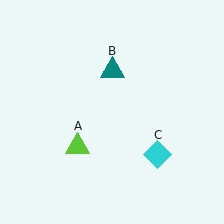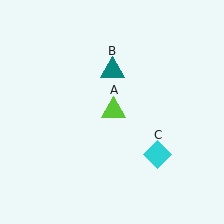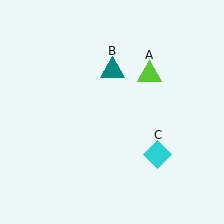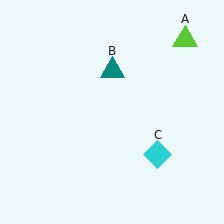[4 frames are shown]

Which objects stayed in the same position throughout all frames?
Teal triangle (object B) and cyan diamond (object C) remained stationary.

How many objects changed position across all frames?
1 object changed position: lime triangle (object A).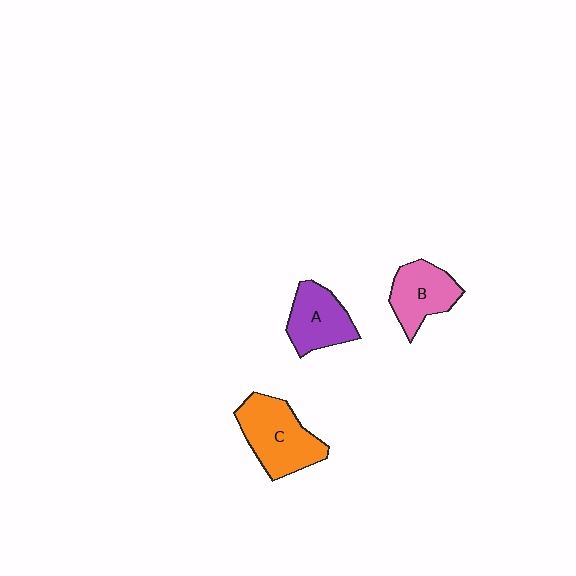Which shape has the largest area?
Shape C (orange).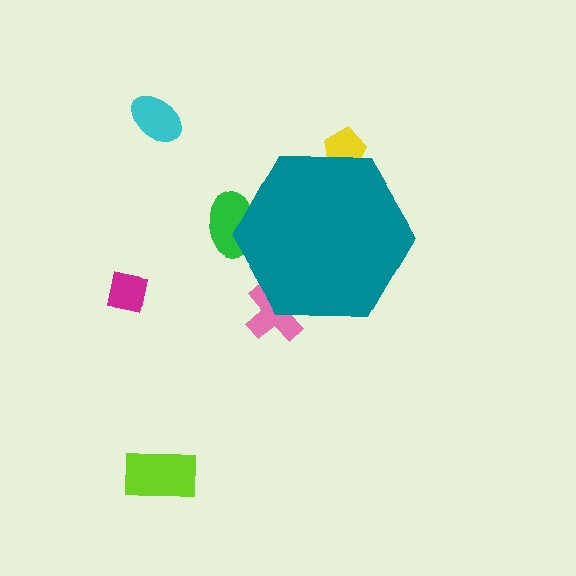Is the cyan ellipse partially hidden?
No, the cyan ellipse is fully visible.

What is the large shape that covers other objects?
A teal hexagon.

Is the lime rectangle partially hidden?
No, the lime rectangle is fully visible.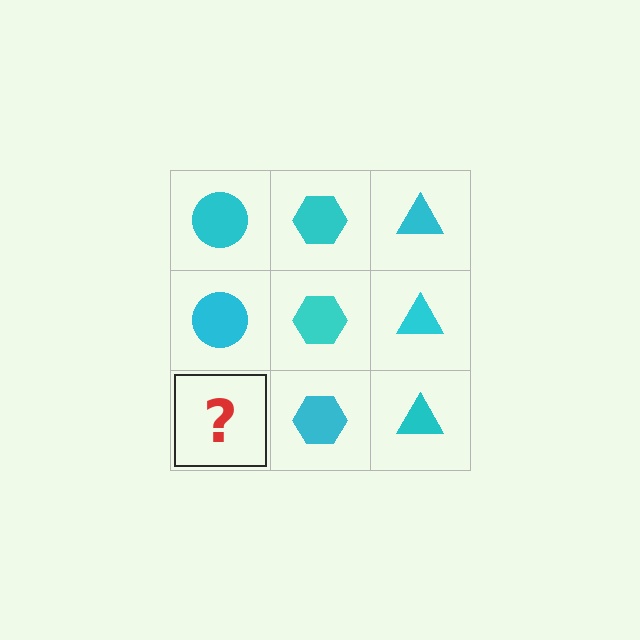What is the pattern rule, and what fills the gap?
The rule is that each column has a consistent shape. The gap should be filled with a cyan circle.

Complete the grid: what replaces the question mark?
The question mark should be replaced with a cyan circle.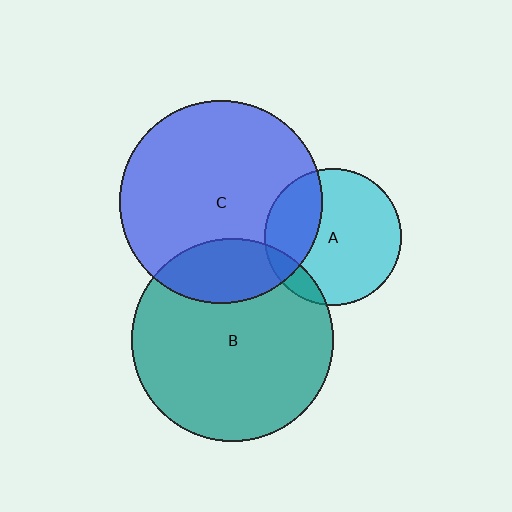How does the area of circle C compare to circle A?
Approximately 2.2 times.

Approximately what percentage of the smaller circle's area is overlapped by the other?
Approximately 20%.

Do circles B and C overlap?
Yes.